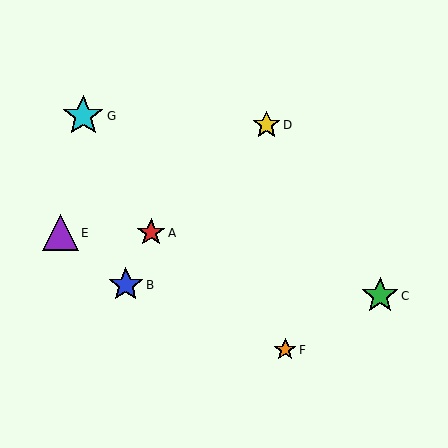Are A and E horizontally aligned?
Yes, both are at y≈233.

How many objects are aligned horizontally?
2 objects (A, E) are aligned horizontally.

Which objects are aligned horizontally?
Objects A, E are aligned horizontally.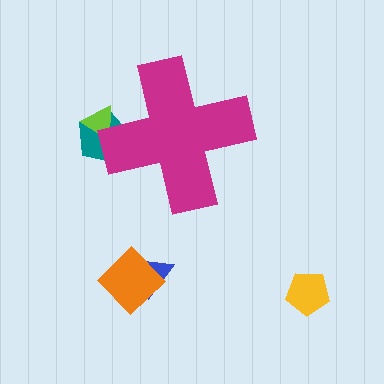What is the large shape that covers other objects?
A magenta cross.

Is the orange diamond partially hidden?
No, the orange diamond is fully visible.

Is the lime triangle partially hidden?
Yes, the lime triangle is partially hidden behind the magenta cross.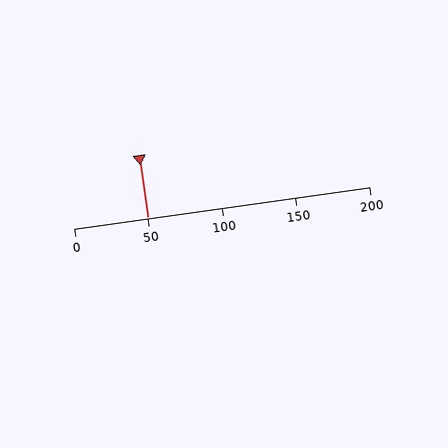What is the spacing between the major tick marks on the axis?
The major ticks are spaced 50 apart.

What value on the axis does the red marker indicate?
The marker indicates approximately 50.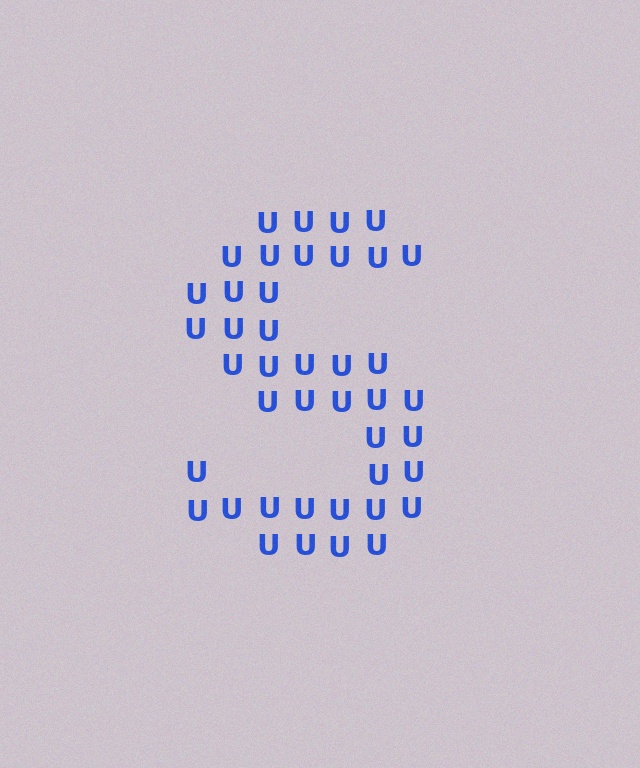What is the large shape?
The large shape is the letter S.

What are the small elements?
The small elements are letter U's.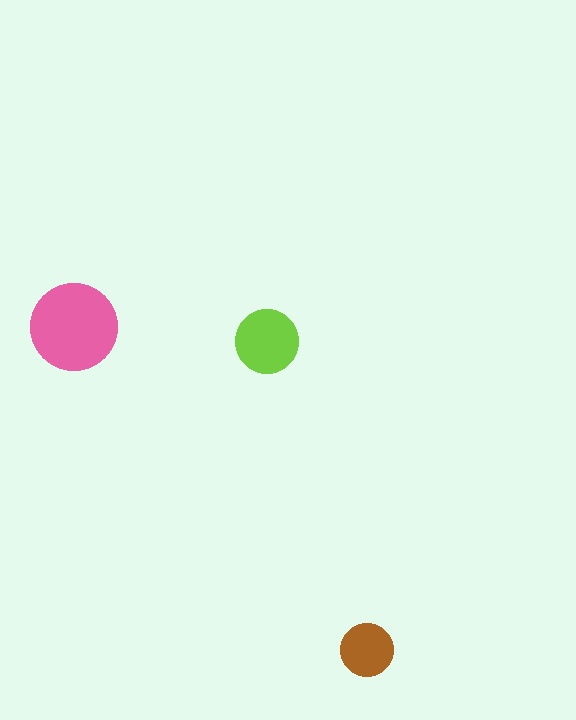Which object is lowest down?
The brown circle is bottommost.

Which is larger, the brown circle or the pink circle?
The pink one.